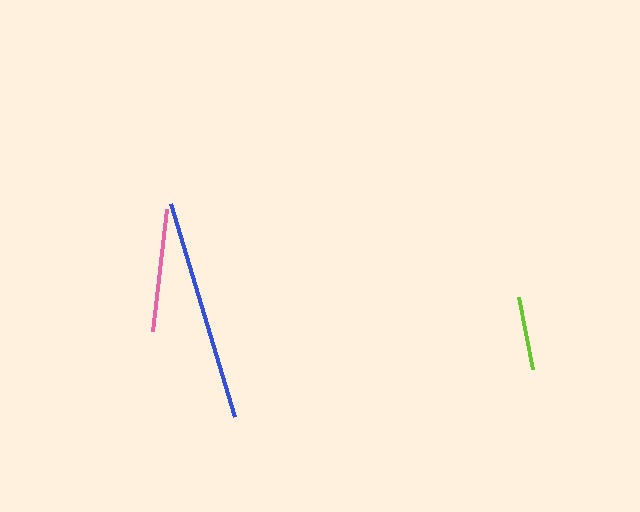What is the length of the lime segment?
The lime segment is approximately 73 pixels long.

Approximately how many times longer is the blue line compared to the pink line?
The blue line is approximately 1.8 times the length of the pink line.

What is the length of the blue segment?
The blue segment is approximately 222 pixels long.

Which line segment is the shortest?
The lime line is the shortest at approximately 73 pixels.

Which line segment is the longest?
The blue line is the longest at approximately 222 pixels.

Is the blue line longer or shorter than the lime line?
The blue line is longer than the lime line.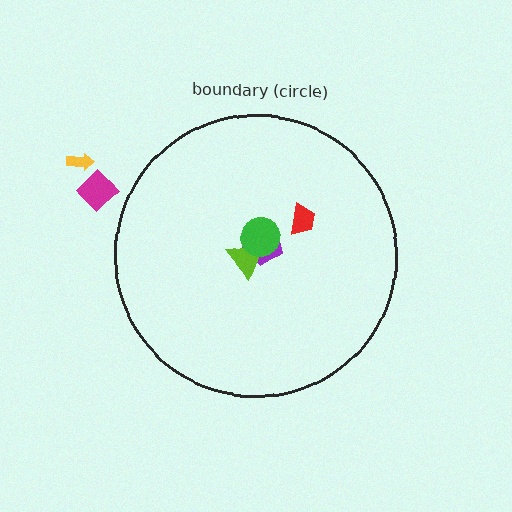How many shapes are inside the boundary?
4 inside, 2 outside.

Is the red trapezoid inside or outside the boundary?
Inside.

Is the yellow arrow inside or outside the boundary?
Outside.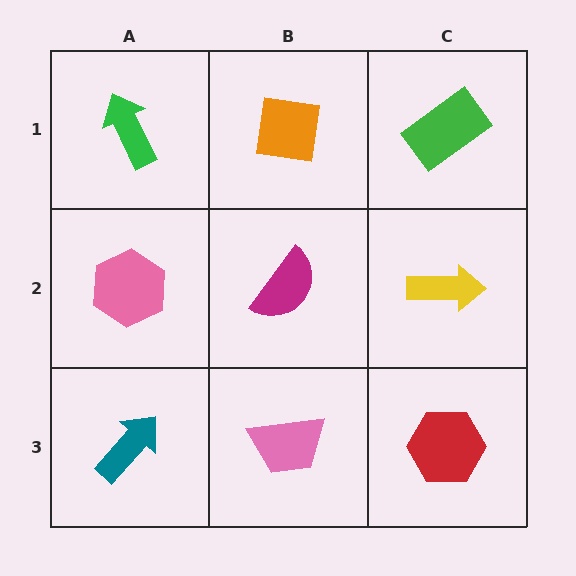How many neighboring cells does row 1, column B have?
3.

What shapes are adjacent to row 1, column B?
A magenta semicircle (row 2, column B), a green arrow (row 1, column A), a green rectangle (row 1, column C).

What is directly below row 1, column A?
A pink hexagon.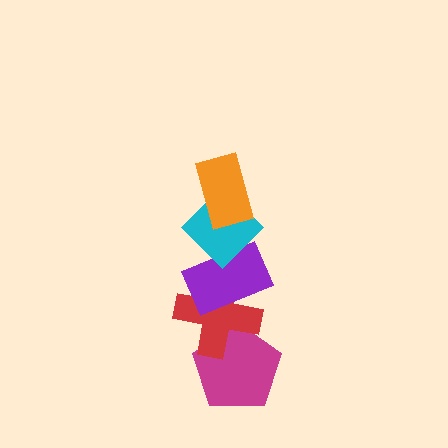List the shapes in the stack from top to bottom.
From top to bottom: the orange rectangle, the cyan diamond, the purple rectangle, the red cross, the magenta pentagon.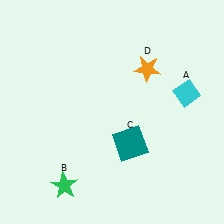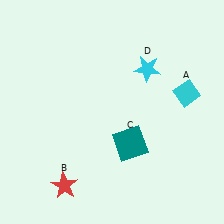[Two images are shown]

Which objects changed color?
B changed from green to red. D changed from orange to cyan.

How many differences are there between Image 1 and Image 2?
There are 2 differences between the two images.